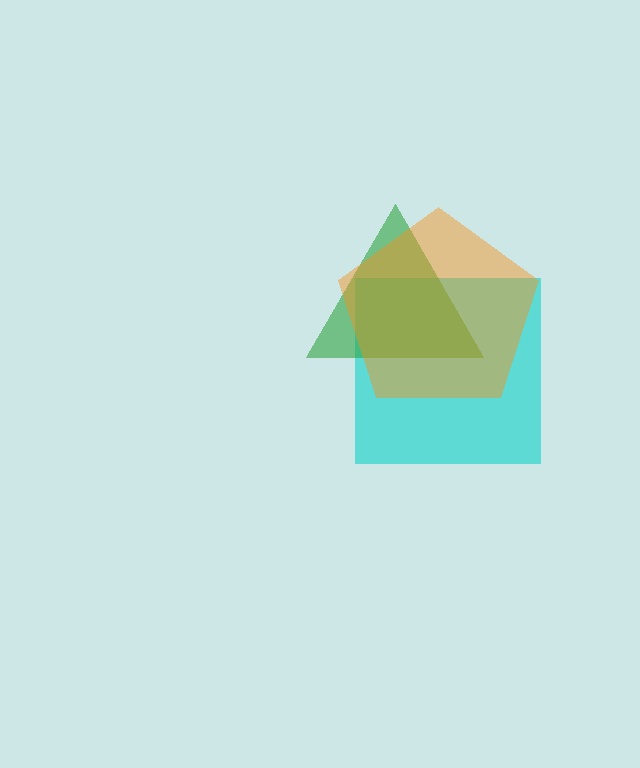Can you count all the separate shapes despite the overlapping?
Yes, there are 3 separate shapes.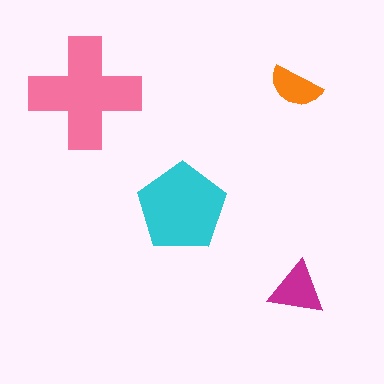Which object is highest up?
The orange semicircle is topmost.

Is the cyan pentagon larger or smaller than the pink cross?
Smaller.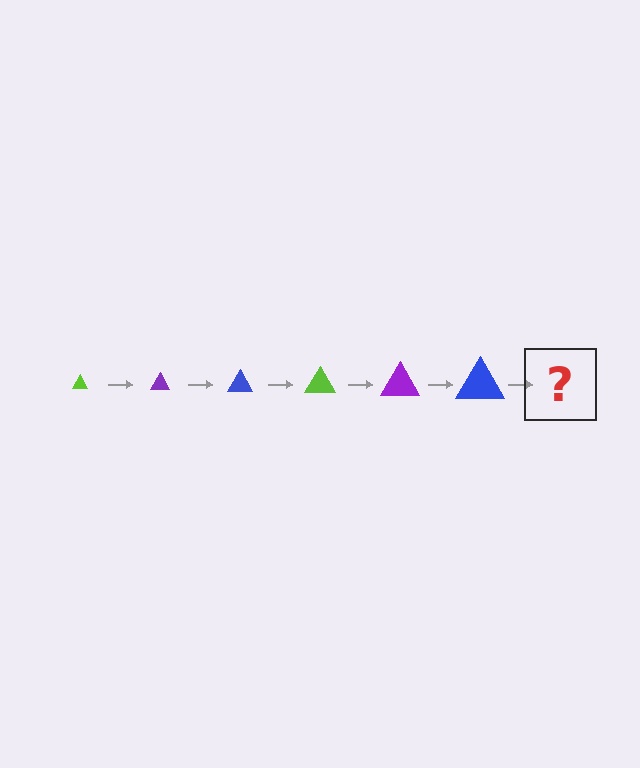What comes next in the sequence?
The next element should be a lime triangle, larger than the previous one.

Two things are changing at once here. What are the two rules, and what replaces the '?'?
The two rules are that the triangle grows larger each step and the color cycles through lime, purple, and blue. The '?' should be a lime triangle, larger than the previous one.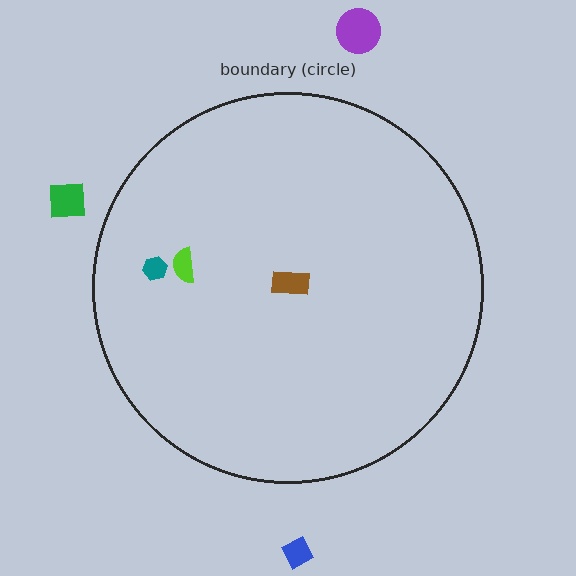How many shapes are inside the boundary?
3 inside, 3 outside.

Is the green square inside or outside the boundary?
Outside.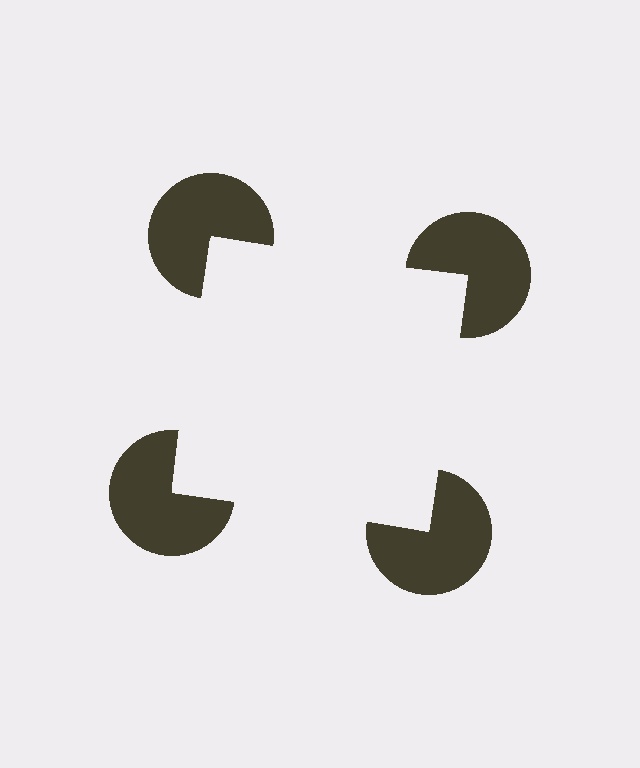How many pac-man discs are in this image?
There are 4 — one at each vertex of the illusory square.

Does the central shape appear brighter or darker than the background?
It typically appears slightly brighter than the background, even though no actual brightness change is drawn.